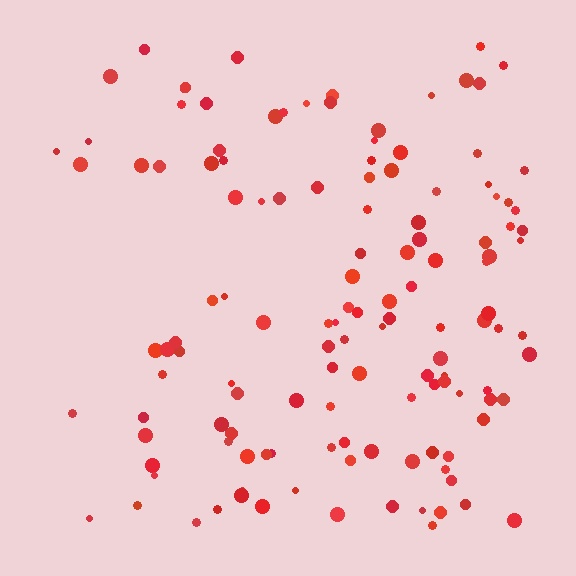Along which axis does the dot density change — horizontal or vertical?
Horizontal.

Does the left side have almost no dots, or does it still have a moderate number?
Still a moderate number, just noticeably fewer than the right.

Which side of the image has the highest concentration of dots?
The right.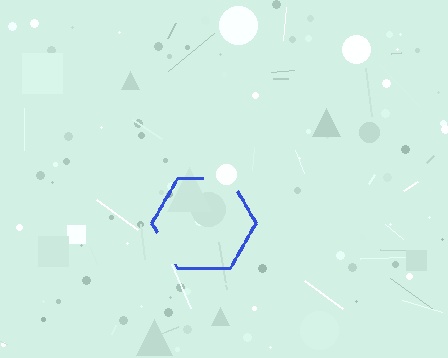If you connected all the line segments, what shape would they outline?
They would outline a hexagon.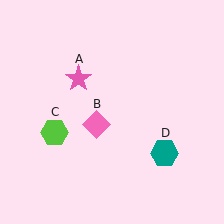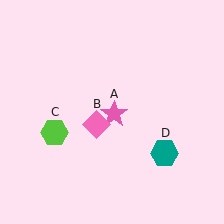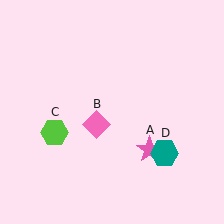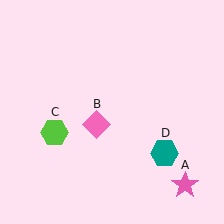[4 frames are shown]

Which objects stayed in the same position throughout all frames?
Pink diamond (object B) and lime hexagon (object C) and teal hexagon (object D) remained stationary.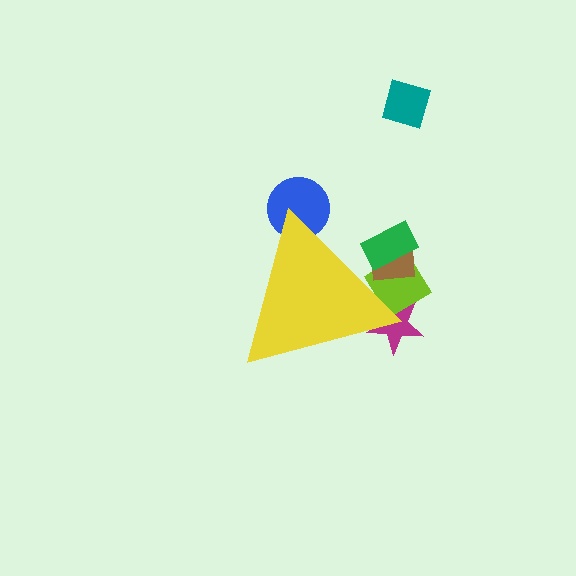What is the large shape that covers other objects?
A yellow triangle.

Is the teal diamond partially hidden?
No, the teal diamond is fully visible.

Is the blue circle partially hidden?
Yes, the blue circle is partially hidden behind the yellow triangle.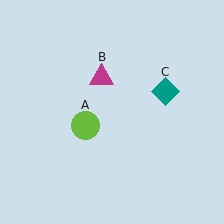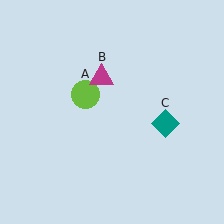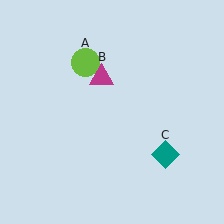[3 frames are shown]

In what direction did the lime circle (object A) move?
The lime circle (object A) moved up.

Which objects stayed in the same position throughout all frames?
Magenta triangle (object B) remained stationary.